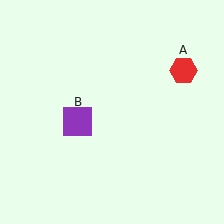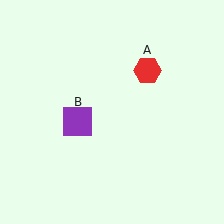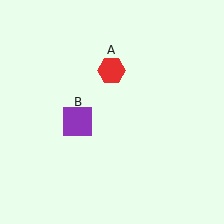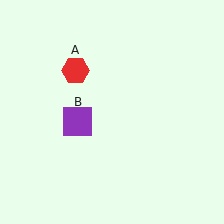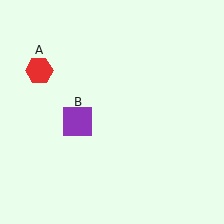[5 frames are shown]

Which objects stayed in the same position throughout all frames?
Purple square (object B) remained stationary.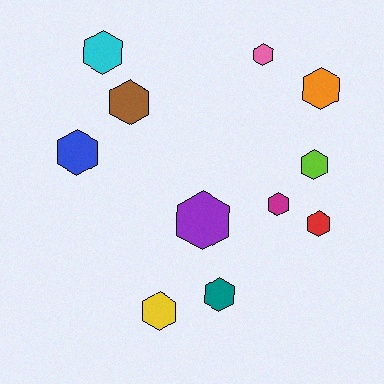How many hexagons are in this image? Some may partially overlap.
There are 11 hexagons.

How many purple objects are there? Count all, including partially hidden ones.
There is 1 purple object.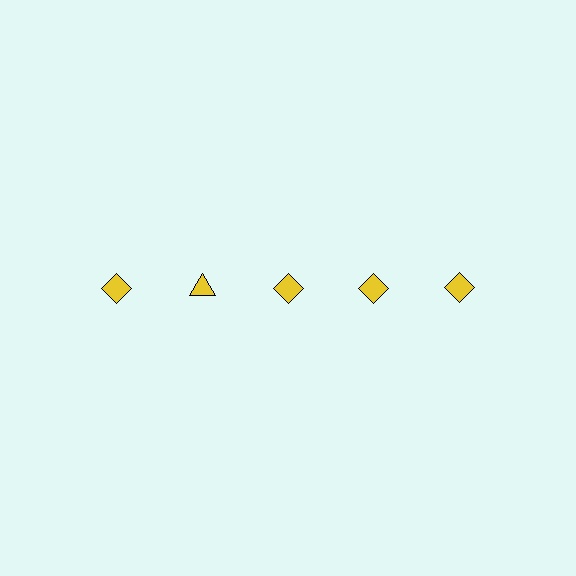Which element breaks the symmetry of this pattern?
The yellow triangle in the top row, second from left column breaks the symmetry. All other shapes are yellow diamonds.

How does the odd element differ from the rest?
It has a different shape: triangle instead of diamond.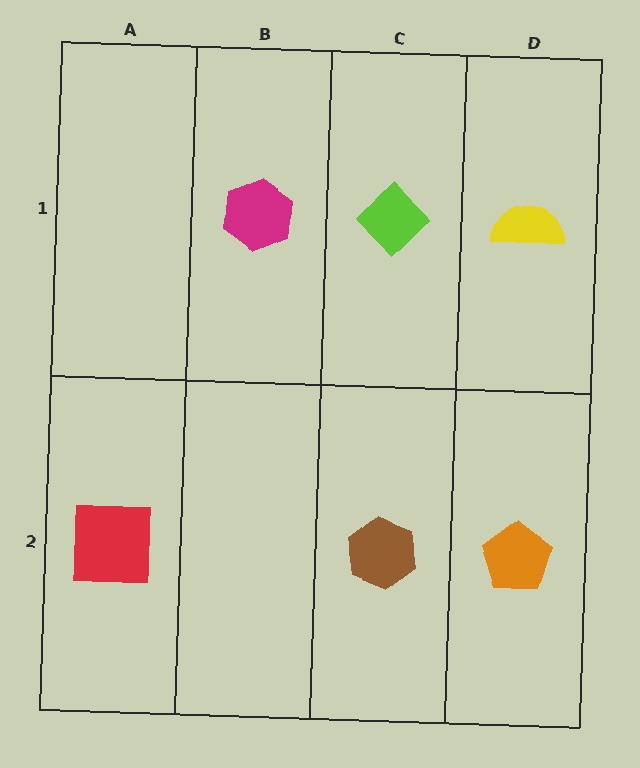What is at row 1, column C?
A lime diamond.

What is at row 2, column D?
An orange pentagon.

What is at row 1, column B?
A magenta hexagon.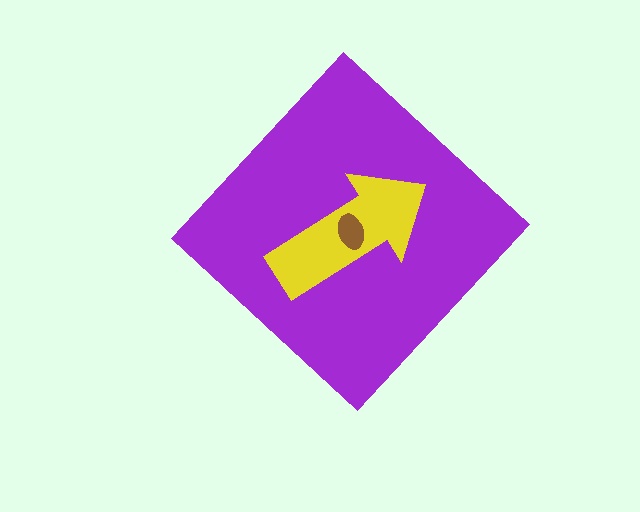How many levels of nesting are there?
3.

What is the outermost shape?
The purple diamond.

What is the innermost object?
The brown ellipse.